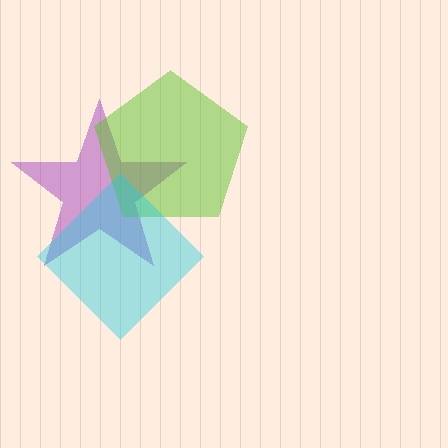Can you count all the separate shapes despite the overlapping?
Yes, there are 3 separate shapes.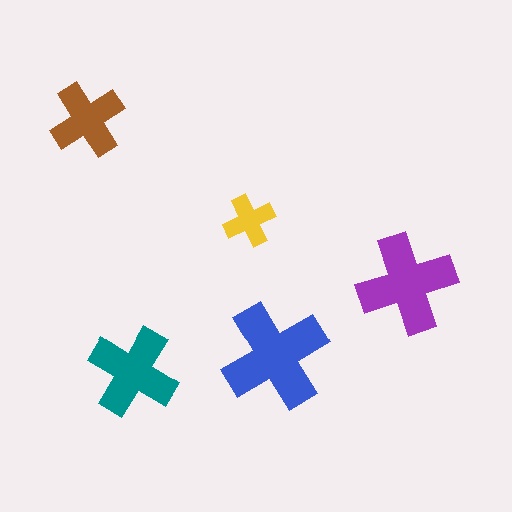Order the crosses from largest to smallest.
the blue one, the purple one, the teal one, the brown one, the yellow one.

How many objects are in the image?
There are 5 objects in the image.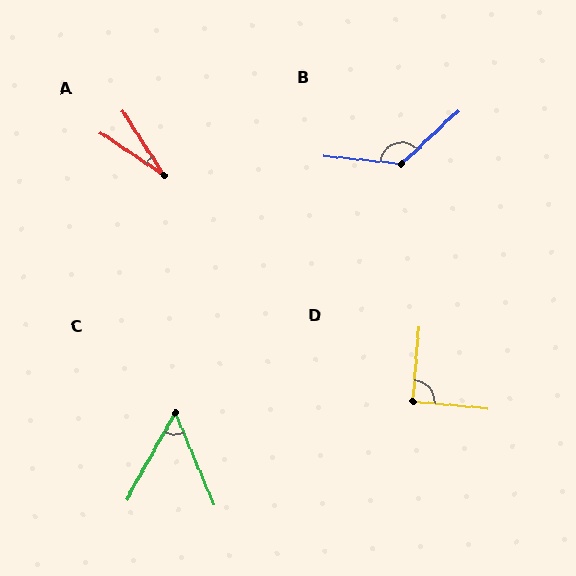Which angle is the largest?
B, at approximately 131 degrees.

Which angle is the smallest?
A, at approximately 23 degrees.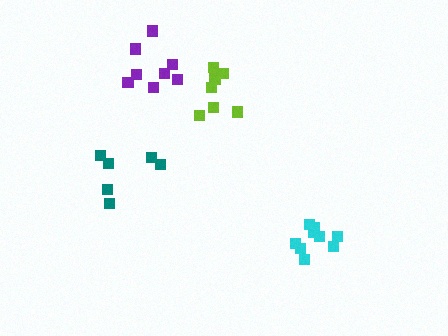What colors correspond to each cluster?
The clusters are colored: teal, purple, lime, cyan.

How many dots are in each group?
Group 1: 6 dots, Group 2: 8 dots, Group 3: 8 dots, Group 4: 9 dots (31 total).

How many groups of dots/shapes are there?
There are 4 groups.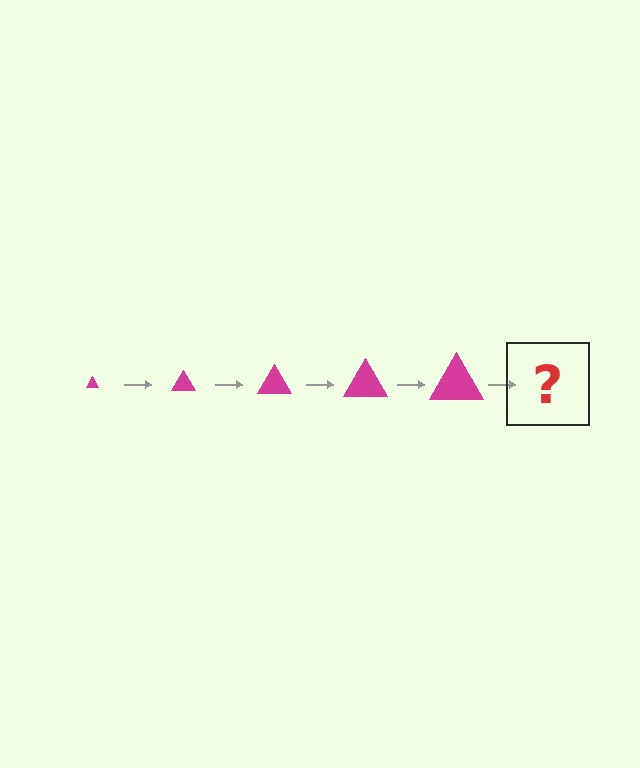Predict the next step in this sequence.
The next step is a magenta triangle, larger than the previous one.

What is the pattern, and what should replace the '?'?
The pattern is that the triangle gets progressively larger each step. The '?' should be a magenta triangle, larger than the previous one.